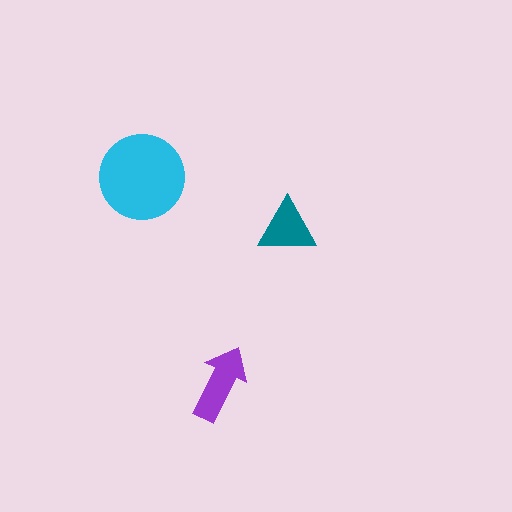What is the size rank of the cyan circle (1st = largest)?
1st.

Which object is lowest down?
The purple arrow is bottommost.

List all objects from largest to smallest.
The cyan circle, the purple arrow, the teal triangle.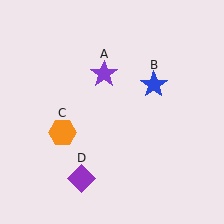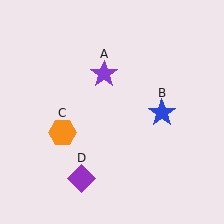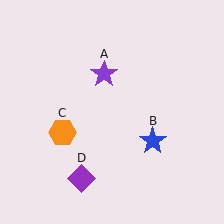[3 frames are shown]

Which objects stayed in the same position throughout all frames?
Purple star (object A) and orange hexagon (object C) and purple diamond (object D) remained stationary.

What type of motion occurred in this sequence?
The blue star (object B) rotated clockwise around the center of the scene.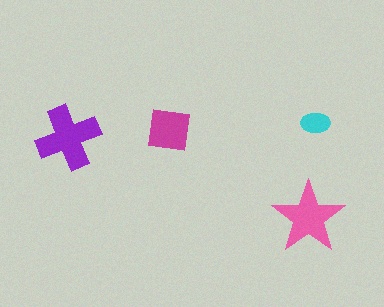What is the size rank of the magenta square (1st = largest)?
3rd.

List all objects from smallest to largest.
The cyan ellipse, the magenta square, the pink star, the purple cross.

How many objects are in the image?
There are 4 objects in the image.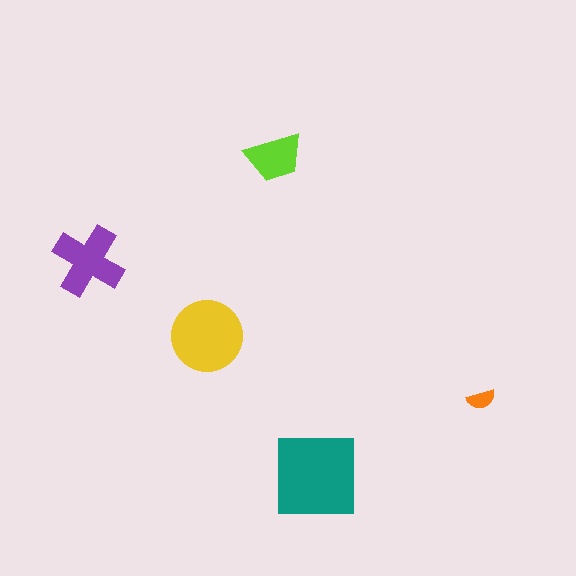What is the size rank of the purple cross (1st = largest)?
3rd.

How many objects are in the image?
There are 5 objects in the image.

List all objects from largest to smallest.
The teal square, the yellow circle, the purple cross, the lime trapezoid, the orange semicircle.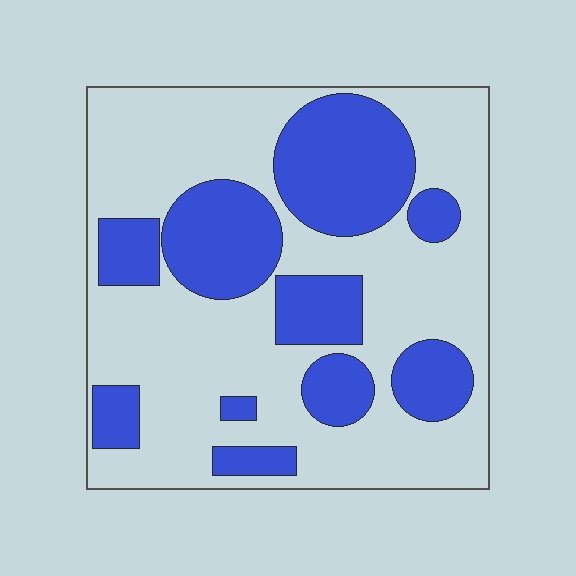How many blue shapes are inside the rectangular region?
10.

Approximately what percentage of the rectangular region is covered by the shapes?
Approximately 35%.